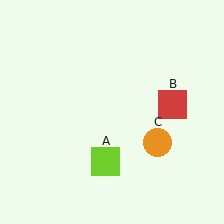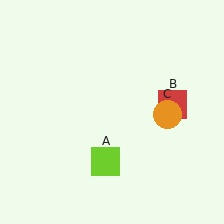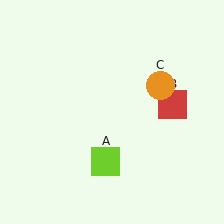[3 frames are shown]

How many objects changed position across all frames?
1 object changed position: orange circle (object C).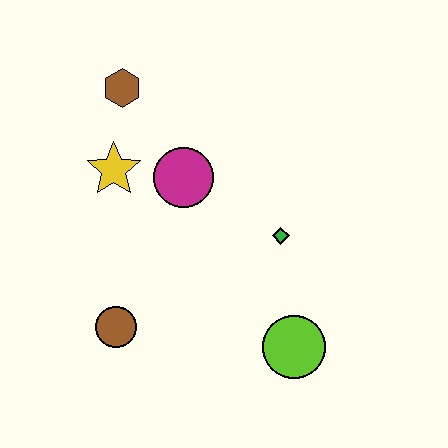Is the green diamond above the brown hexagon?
No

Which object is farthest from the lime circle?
The brown hexagon is farthest from the lime circle.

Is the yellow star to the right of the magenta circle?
No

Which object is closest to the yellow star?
The magenta circle is closest to the yellow star.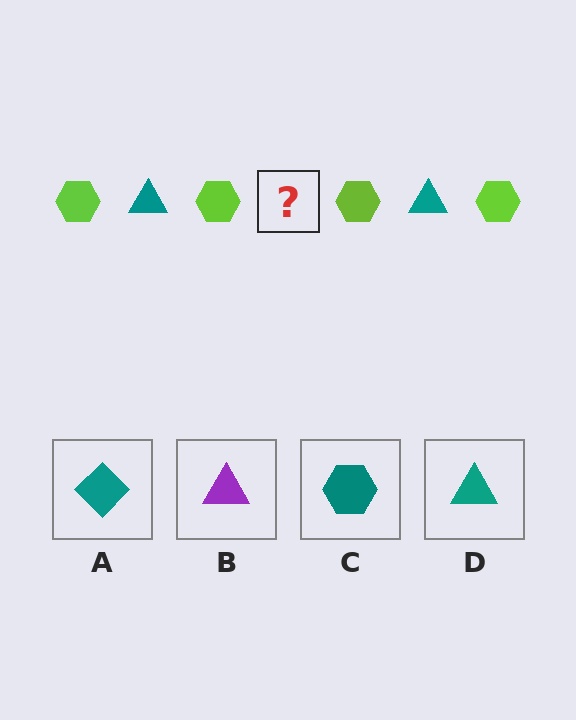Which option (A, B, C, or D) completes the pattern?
D.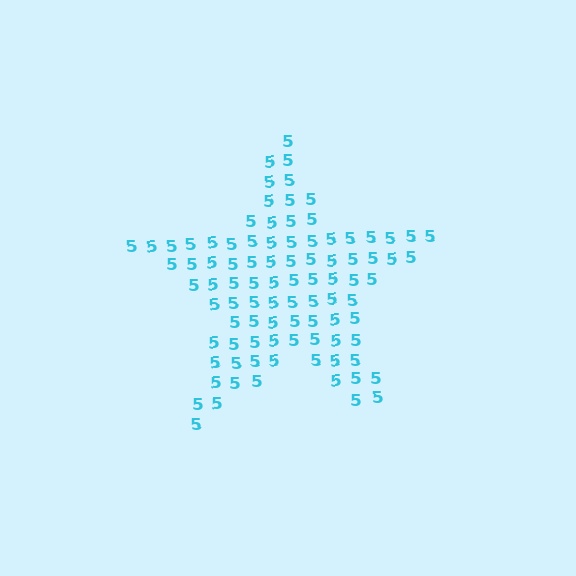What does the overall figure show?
The overall figure shows a star.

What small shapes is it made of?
It is made of small digit 5's.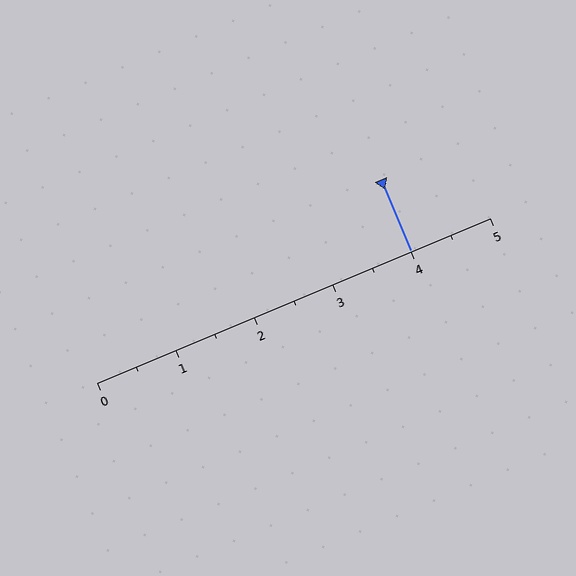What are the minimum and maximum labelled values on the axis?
The axis runs from 0 to 5.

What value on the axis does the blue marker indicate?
The marker indicates approximately 4.